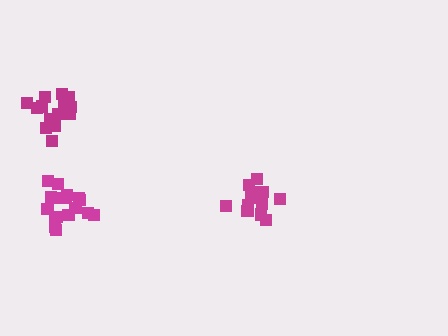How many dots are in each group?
Group 1: 17 dots, Group 2: 14 dots, Group 3: 16 dots (47 total).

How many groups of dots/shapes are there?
There are 3 groups.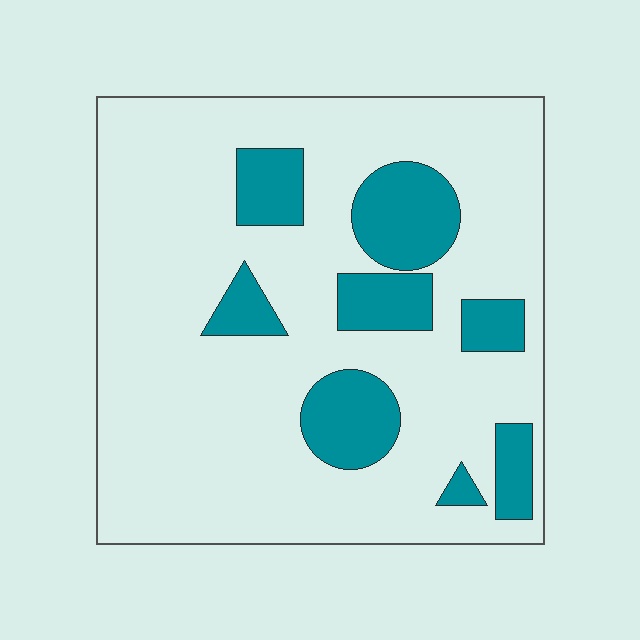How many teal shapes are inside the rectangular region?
8.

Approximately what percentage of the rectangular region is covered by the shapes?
Approximately 20%.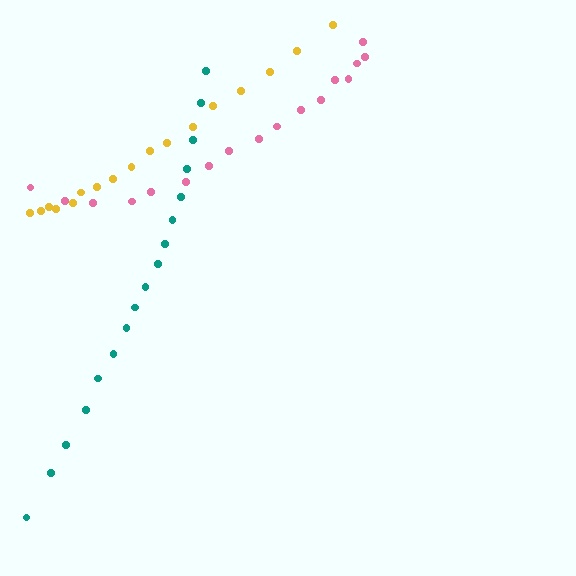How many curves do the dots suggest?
There are 3 distinct paths.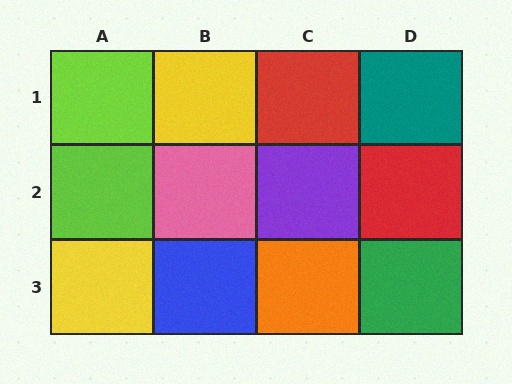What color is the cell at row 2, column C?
Purple.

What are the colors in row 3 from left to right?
Yellow, blue, orange, green.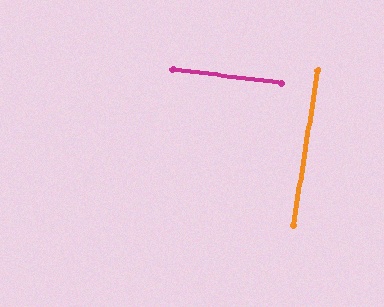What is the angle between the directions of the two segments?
Approximately 88 degrees.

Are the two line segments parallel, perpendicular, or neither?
Perpendicular — they meet at approximately 88°.